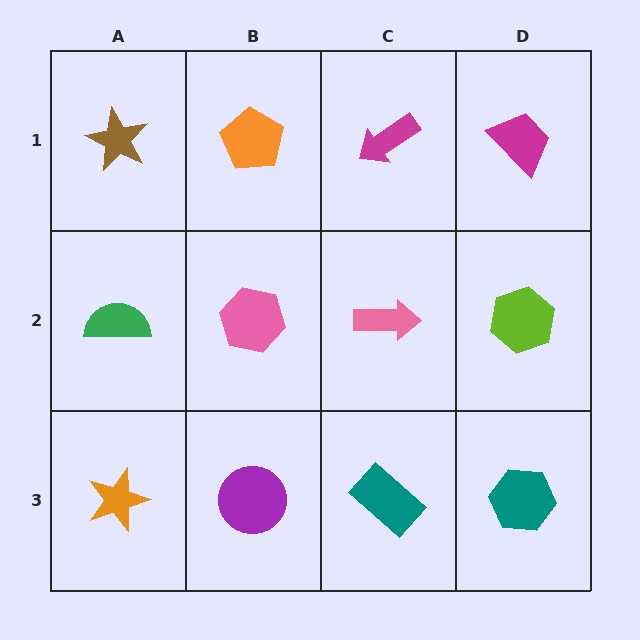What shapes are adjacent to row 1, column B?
A pink hexagon (row 2, column B), a brown star (row 1, column A), a magenta arrow (row 1, column C).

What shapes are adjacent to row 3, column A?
A green semicircle (row 2, column A), a purple circle (row 3, column B).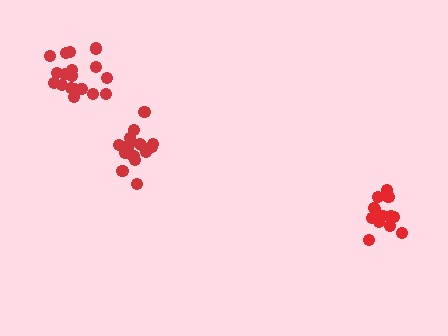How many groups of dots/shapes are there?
There are 3 groups.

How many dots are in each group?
Group 1: 13 dots, Group 2: 16 dots, Group 3: 19 dots (48 total).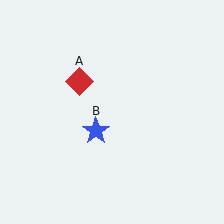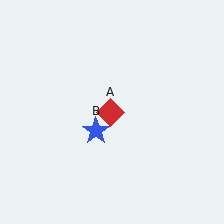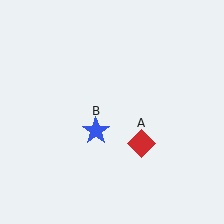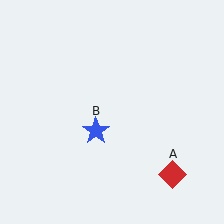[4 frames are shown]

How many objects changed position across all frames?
1 object changed position: red diamond (object A).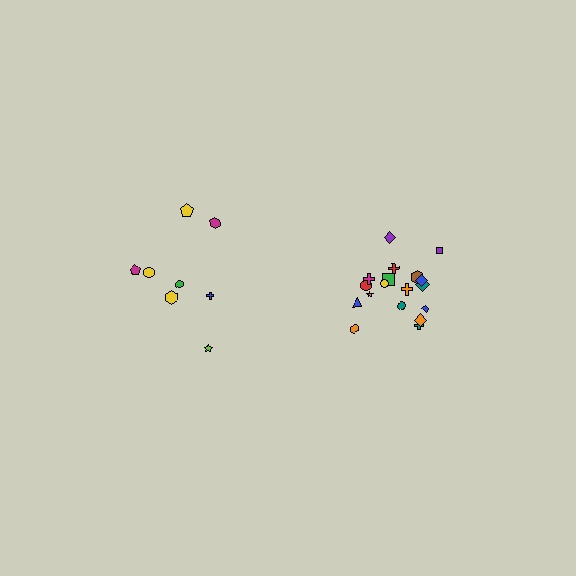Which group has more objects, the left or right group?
The right group.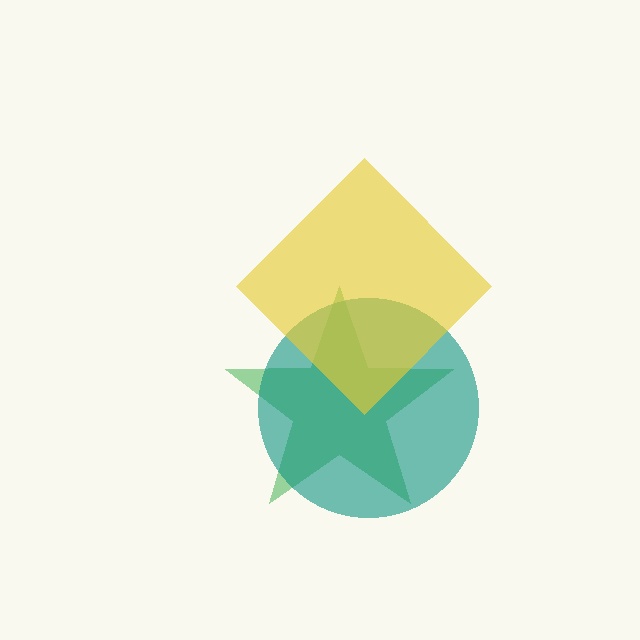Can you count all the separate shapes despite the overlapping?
Yes, there are 3 separate shapes.